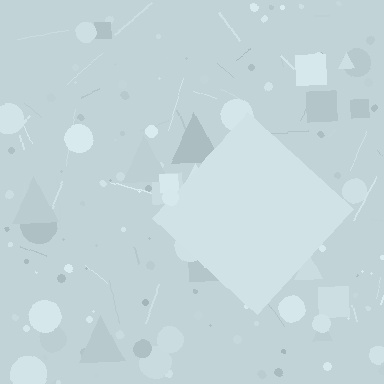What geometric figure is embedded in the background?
A diamond is embedded in the background.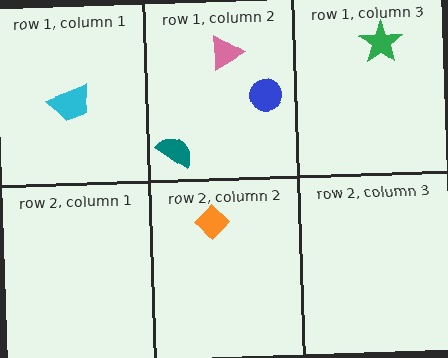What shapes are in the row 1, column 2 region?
The teal semicircle, the pink triangle, the blue circle.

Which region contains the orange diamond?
The row 2, column 2 region.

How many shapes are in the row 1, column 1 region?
1.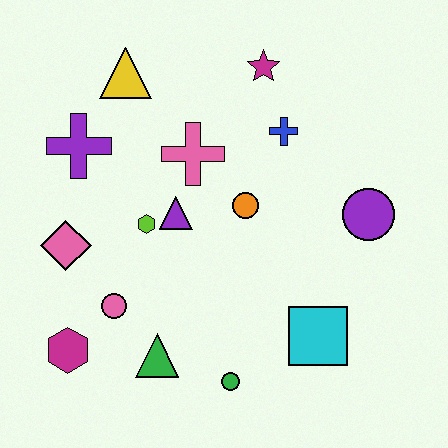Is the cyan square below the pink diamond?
Yes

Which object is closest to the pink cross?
The purple triangle is closest to the pink cross.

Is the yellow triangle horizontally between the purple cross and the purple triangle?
Yes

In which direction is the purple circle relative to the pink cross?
The purple circle is to the right of the pink cross.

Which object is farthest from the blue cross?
The magenta hexagon is farthest from the blue cross.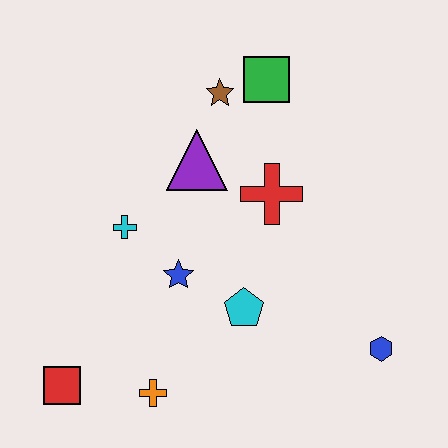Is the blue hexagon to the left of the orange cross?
No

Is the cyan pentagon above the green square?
No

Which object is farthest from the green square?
The red square is farthest from the green square.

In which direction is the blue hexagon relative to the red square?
The blue hexagon is to the right of the red square.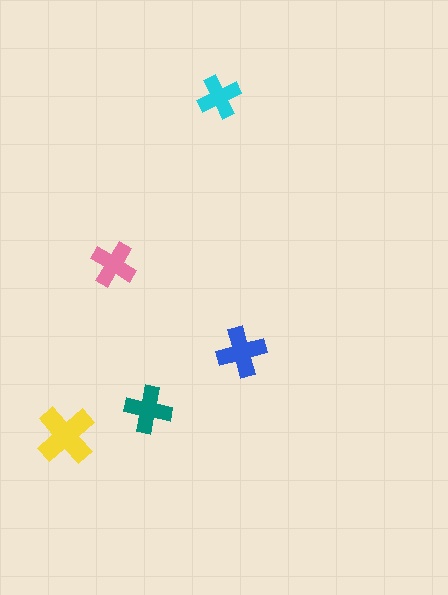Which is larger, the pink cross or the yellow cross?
The yellow one.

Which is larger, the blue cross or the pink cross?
The blue one.